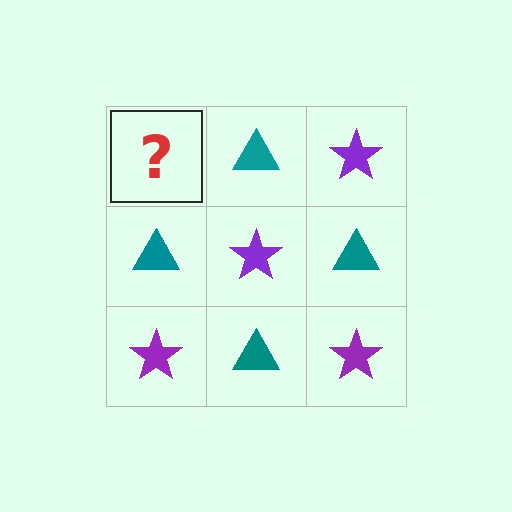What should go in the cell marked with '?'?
The missing cell should contain a purple star.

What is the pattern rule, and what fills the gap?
The rule is that it alternates purple star and teal triangle in a checkerboard pattern. The gap should be filled with a purple star.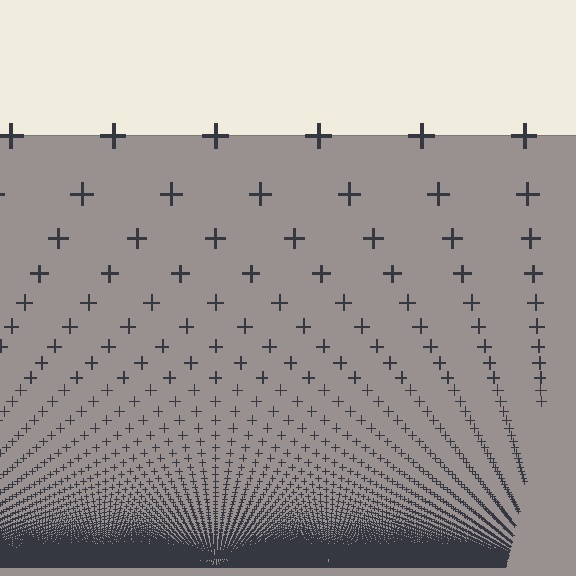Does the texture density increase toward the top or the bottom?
Density increases toward the bottom.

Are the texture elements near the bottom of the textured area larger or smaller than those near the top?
Smaller. The gradient is inverted — elements near the bottom are smaller and denser.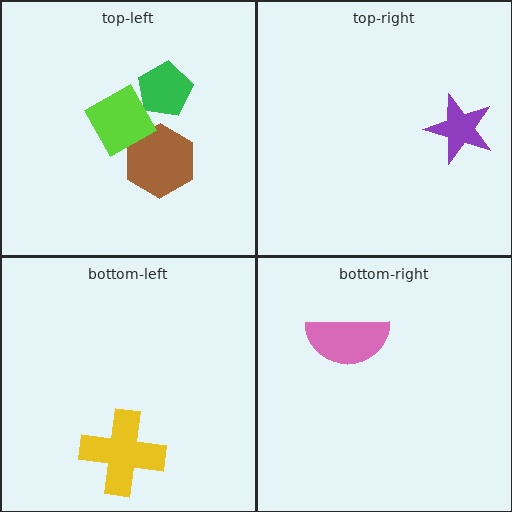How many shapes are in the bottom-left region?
1.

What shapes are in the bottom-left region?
The yellow cross.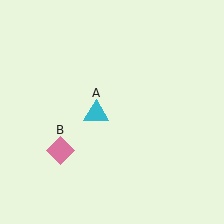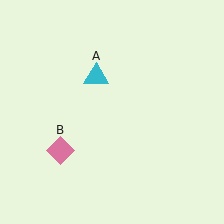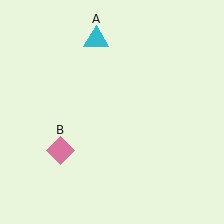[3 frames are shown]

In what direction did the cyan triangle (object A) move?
The cyan triangle (object A) moved up.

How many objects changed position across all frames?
1 object changed position: cyan triangle (object A).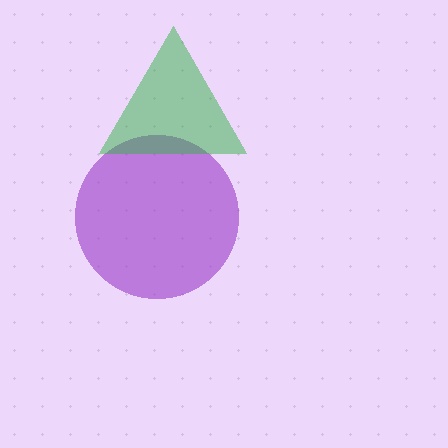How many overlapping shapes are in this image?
There are 2 overlapping shapes in the image.